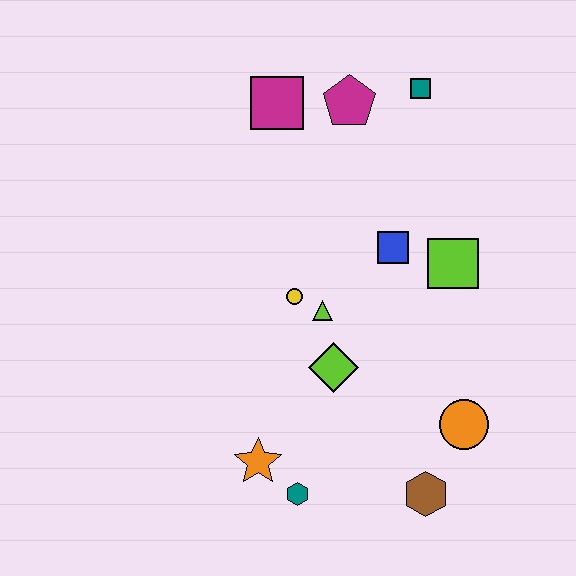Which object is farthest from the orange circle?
The magenta square is farthest from the orange circle.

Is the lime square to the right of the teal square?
Yes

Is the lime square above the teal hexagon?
Yes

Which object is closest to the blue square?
The lime square is closest to the blue square.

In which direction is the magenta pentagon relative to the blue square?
The magenta pentagon is above the blue square.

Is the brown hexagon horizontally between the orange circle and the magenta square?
Yes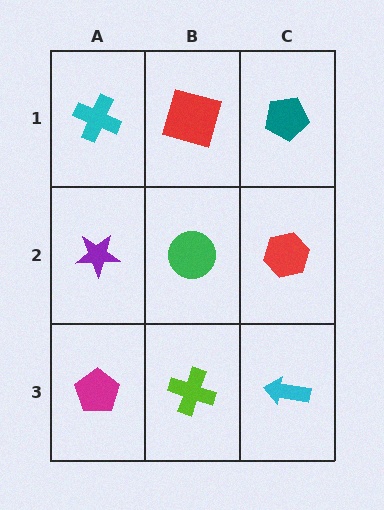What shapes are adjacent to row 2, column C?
A teal pentagon (row 1, column C), a cyan arrow (row 3, column C), a green circle (row 2, column B).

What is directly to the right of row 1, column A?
A red square.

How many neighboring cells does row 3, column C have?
2.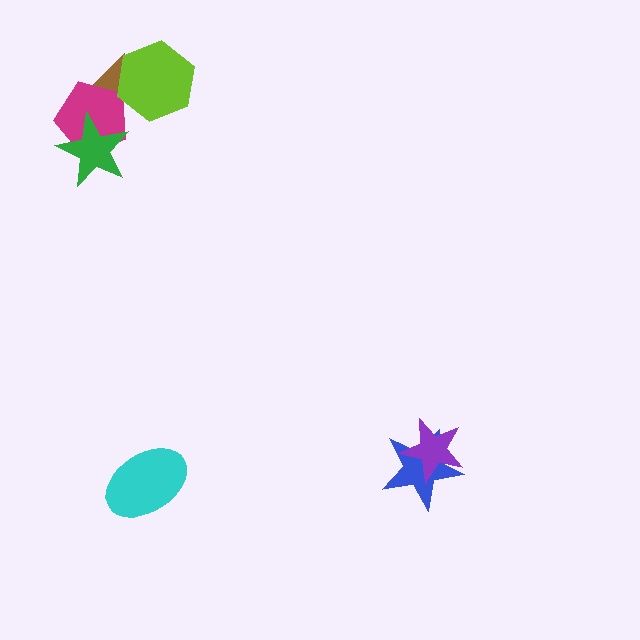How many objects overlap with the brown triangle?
2 objects overlap with the brown triangle.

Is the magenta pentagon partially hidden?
Yes, it is partially covered by another shape.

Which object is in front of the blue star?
The purple star is in front of the blue star.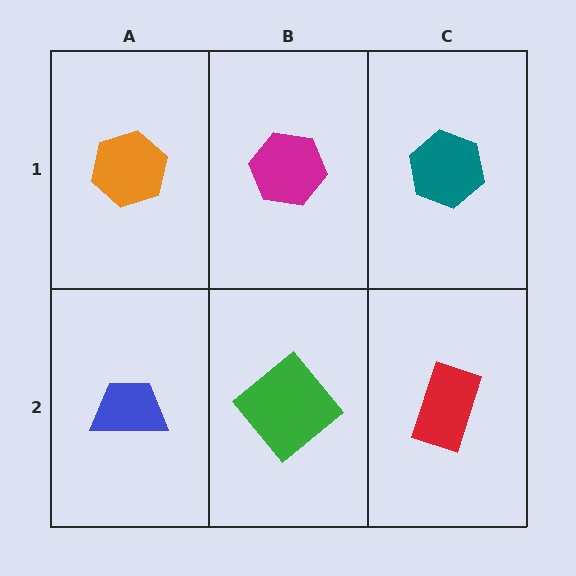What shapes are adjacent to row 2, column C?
A teal hexagon (row 1, column C), a green diamond (row 2, column B).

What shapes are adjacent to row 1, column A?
A blue trapezoid (row 2, column A), a magenta hexagon (row 1, column B).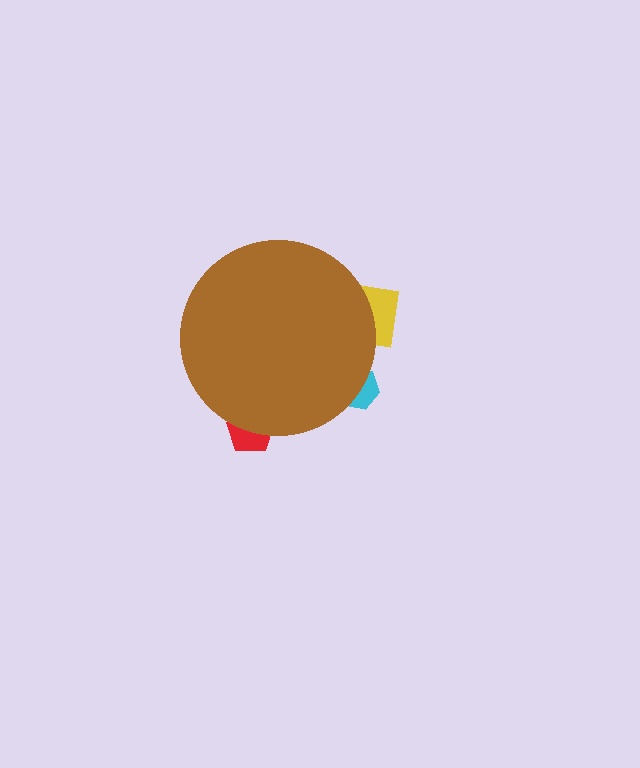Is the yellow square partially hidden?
Yes, the yellow square is partially hidden behind the brown circle.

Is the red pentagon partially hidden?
Yes, the red pentagon is partially hidden behind the brown circle.